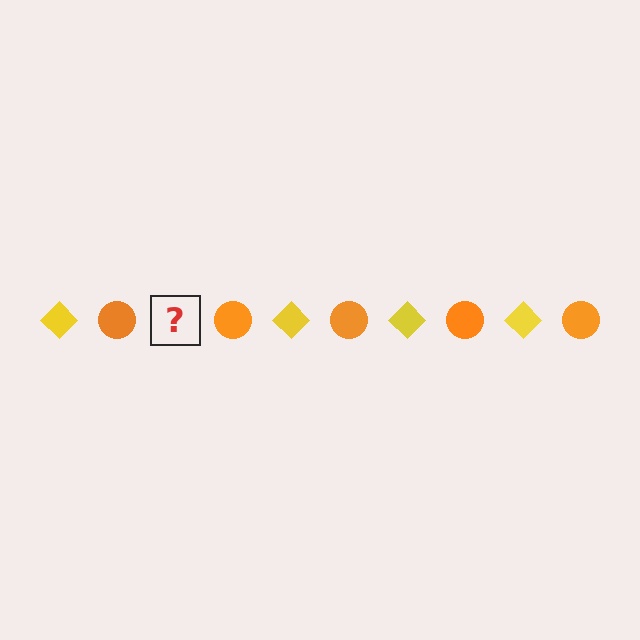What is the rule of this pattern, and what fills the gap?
The rule is that the pattern alternates between yellow diamond and orange circle. The gap should be filled with a yellow diamond.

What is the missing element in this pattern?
The missing element is a yellow diamond.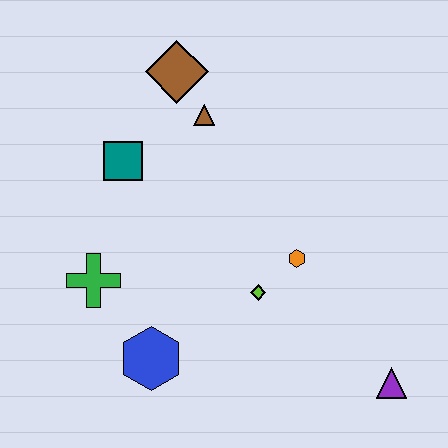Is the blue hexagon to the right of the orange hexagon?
No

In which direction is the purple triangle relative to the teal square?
The purple triangle is to the right of the teal square.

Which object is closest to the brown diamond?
The brown triangle is closest to the brown diamond.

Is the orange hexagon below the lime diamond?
No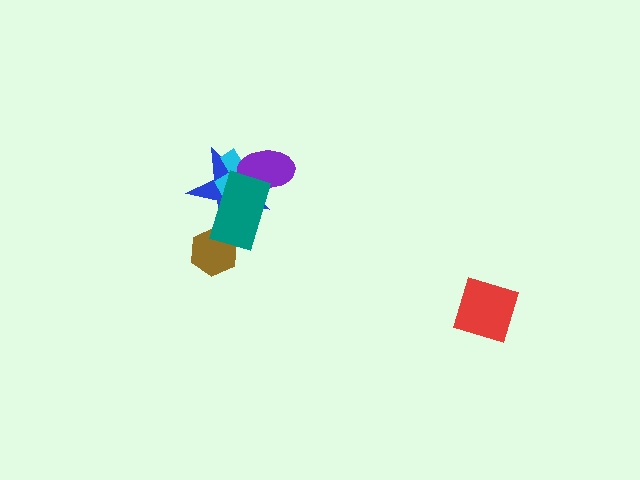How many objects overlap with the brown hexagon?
1 object overlaps with the brown hexagon.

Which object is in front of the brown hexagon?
The teal rectangle is in front of the brown hexagon.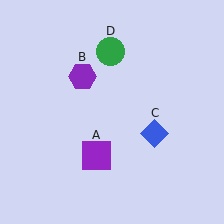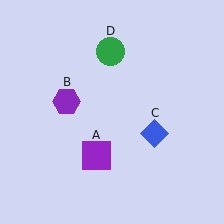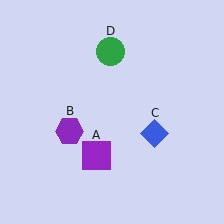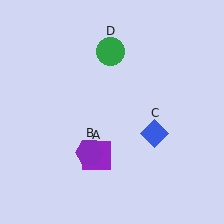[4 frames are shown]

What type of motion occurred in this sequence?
The purple hexagon (object B) rotated counterclockwise around the center of the scene.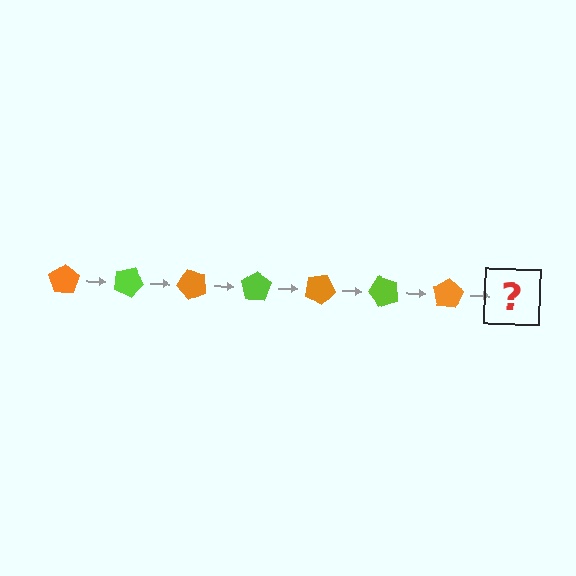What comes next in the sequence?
The next element should be a lime pentagon, rotated 175 degrees from the start.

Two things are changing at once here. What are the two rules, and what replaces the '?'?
The two rules are that it rotates 25 degrees each step and the color cycles through orange and lime. The '?' should be a lime pentagon, rotated 175 degrees from the start.